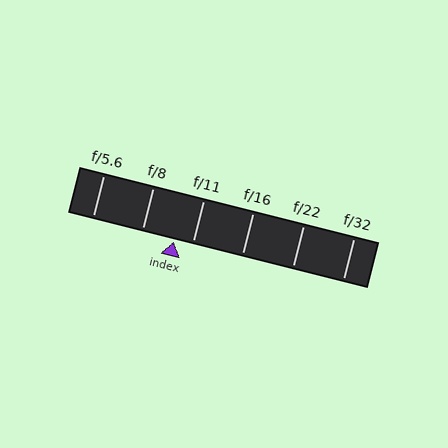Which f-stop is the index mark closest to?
The index mark is closest to f/11.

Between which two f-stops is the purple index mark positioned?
The index mark is between f/8 and f/11.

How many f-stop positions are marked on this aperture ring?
There are 6 f-stop positions marked.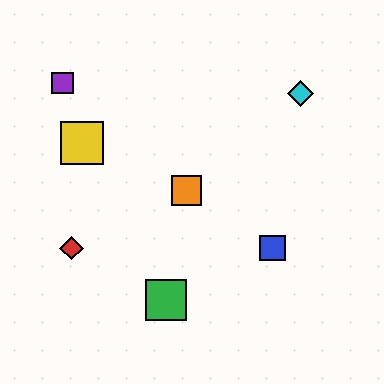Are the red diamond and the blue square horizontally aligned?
Yes, both are at y≈248.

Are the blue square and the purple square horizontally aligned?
No, the blue square is at y≈248 and the purple square is at y≈83.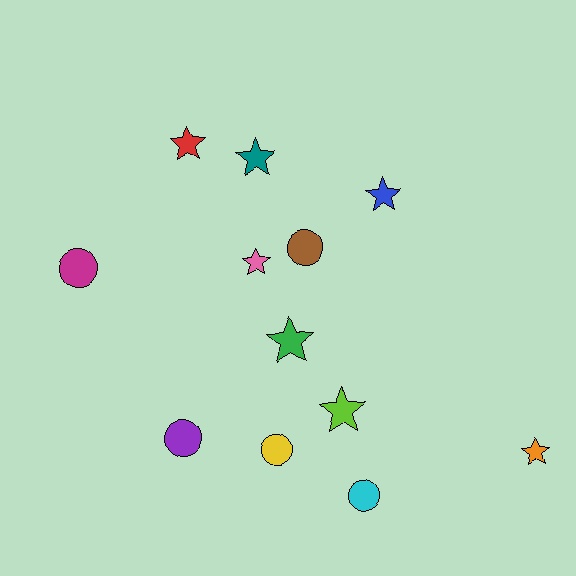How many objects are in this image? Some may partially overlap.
There are 12 objects.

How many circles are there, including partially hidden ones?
There are 5 circles.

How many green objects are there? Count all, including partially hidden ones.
There is 1 green object.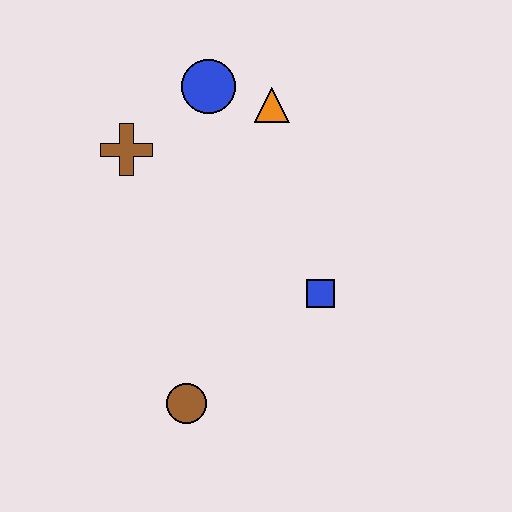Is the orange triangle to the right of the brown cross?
Yes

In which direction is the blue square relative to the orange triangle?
The blue square is below the orange triangle.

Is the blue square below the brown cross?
Yes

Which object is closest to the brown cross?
The blue circle is closest to the brown cross.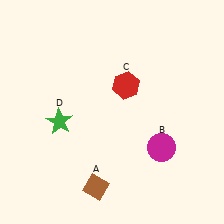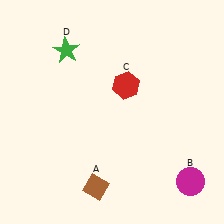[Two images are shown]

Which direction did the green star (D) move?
The green star (D) moved up.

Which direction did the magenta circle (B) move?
The magenta circle (B) moved down.